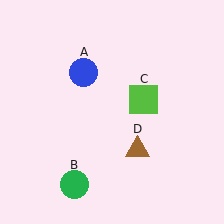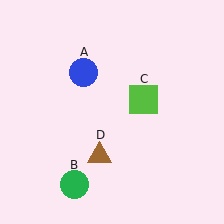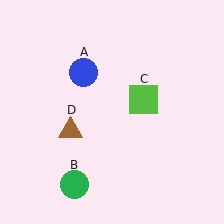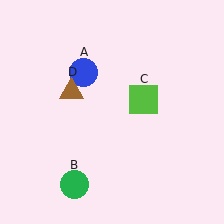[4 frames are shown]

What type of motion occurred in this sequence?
The brown triangle (object D) rotated clockwise around the center of the scene.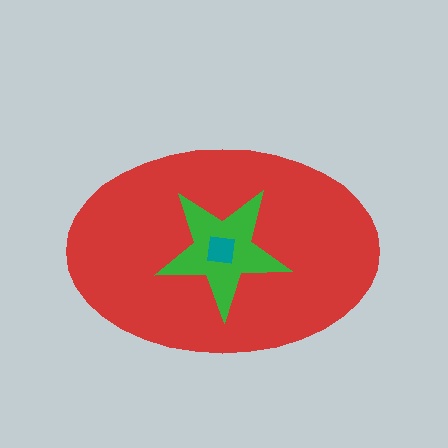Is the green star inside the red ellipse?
Yes.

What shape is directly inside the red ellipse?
The green star.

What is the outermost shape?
The red ellipse.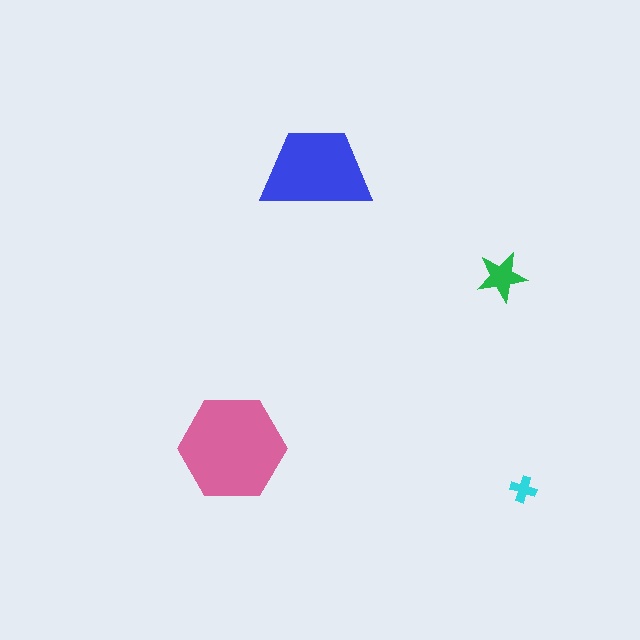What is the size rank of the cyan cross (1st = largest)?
4th.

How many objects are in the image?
There are 4 objects in the image.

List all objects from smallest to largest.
The cyan cross, the green star, the blue trapezoid, the pink hexagon.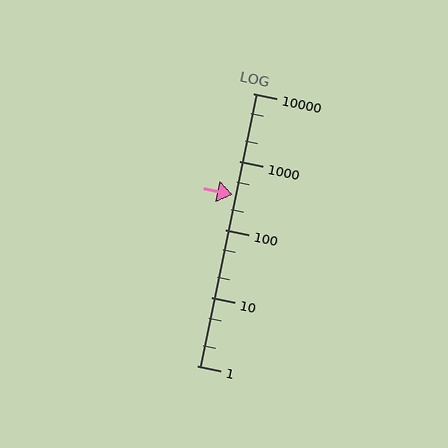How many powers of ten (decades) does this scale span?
The scale spans 4 decades, from 1 to 10000.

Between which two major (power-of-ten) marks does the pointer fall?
The pointer is between 100 and 1000.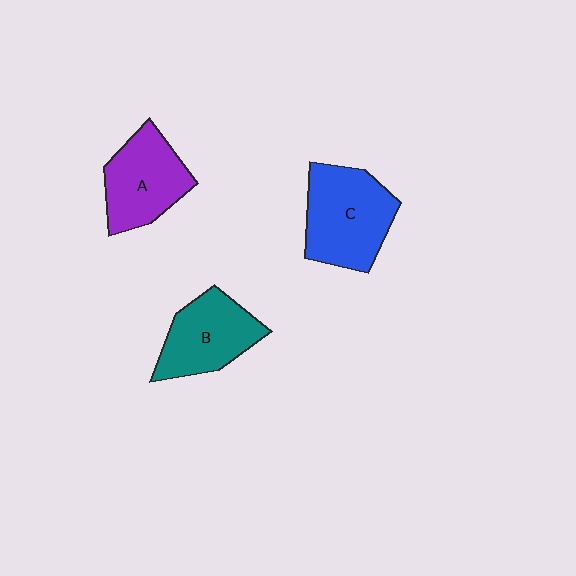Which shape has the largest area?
Shape C (blue).